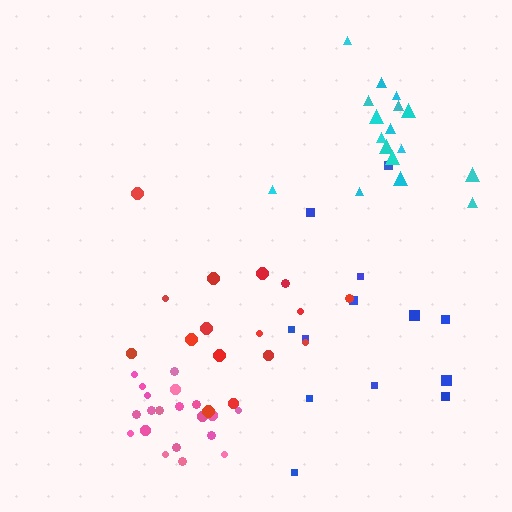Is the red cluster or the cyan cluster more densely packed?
Red.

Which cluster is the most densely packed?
Pink.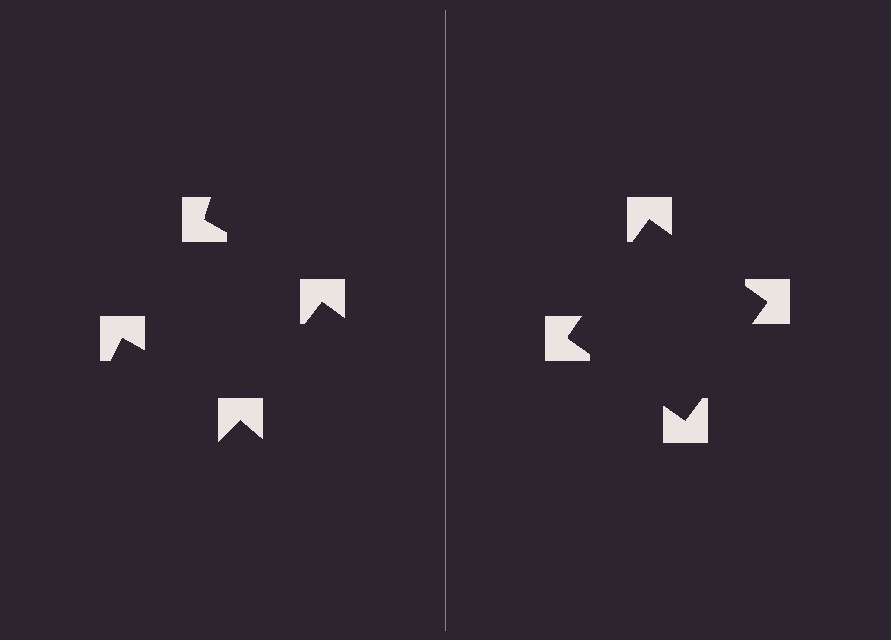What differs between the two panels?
The notched squares are positioned identically on both sides; only the wedge orientations differ. On the right they align to a square; on the left they are misaligned.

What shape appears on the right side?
An illusory square.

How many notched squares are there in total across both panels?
8 — 4 on each side.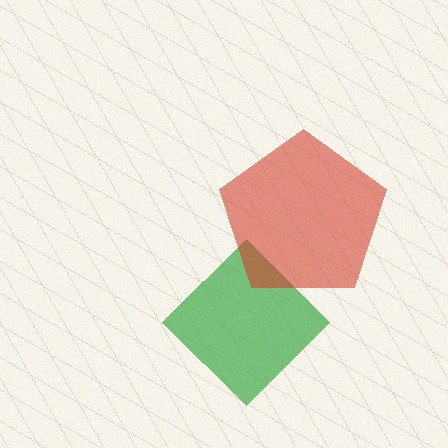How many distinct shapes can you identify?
There are 2 distinct shapes: a green diamond, a red pentagon.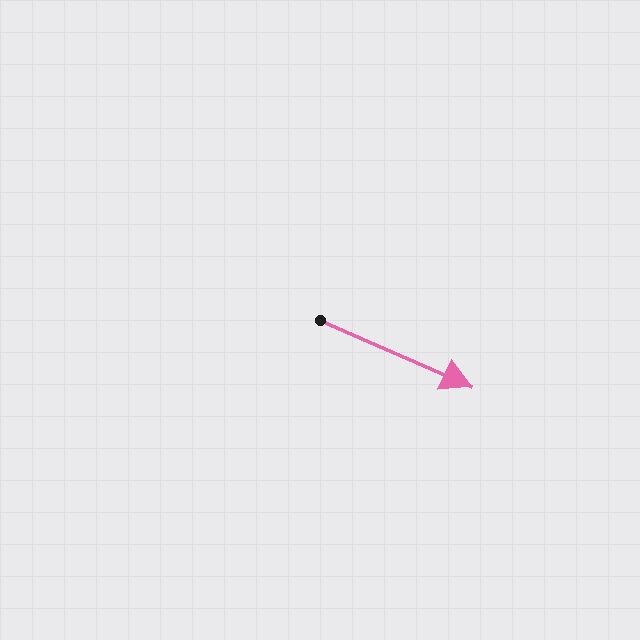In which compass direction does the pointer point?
Southeast.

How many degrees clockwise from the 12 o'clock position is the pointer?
Approximately 114 degrees.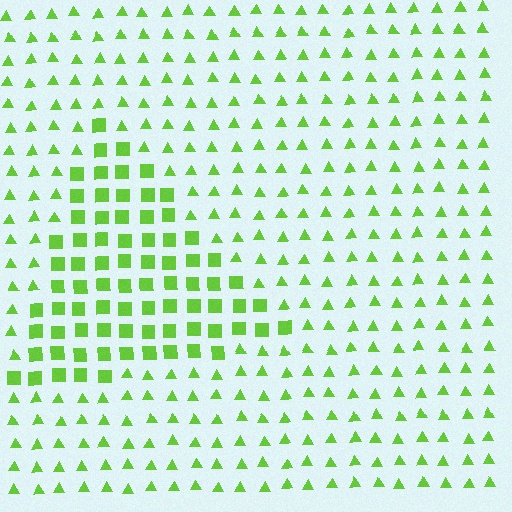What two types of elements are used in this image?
The image uses squares inside the triangle region and triangles outside it.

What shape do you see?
I see a triangle.